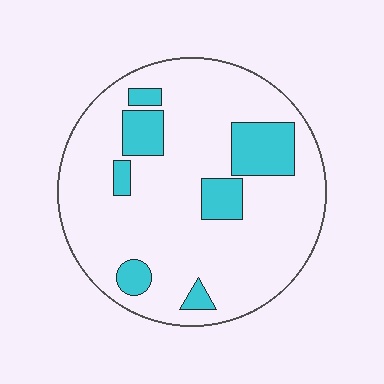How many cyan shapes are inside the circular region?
7.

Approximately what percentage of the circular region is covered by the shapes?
Approximately 20%.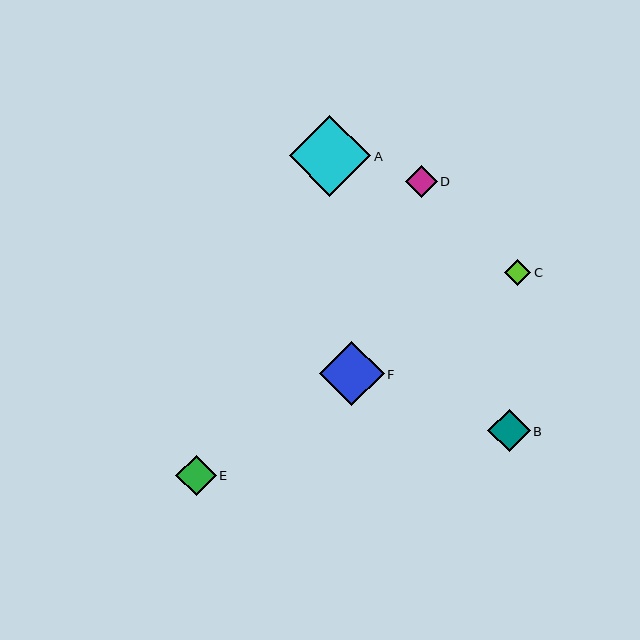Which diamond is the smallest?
Diamond C is the smallest with a size of approximately 26 pixels.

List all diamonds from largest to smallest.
From largest to smallest: A, F, B, E, D, C.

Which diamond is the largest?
Diamond A is the largest with a size of approximately 81 pixels.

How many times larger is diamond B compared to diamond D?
Diamond B is approximately 1.3 times the size of diamond D.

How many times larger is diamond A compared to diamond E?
Diamond A is approximately 2.0 times the size of diamond E.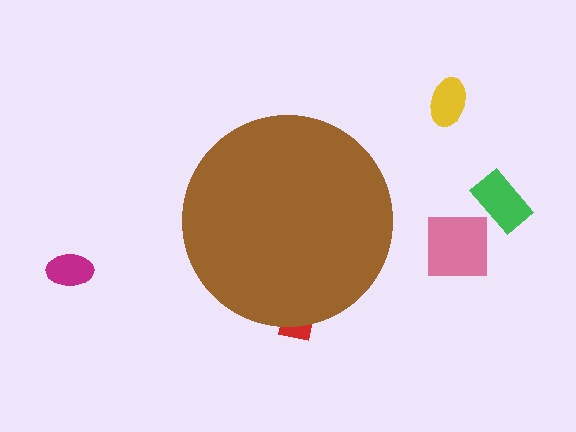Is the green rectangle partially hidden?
No, the green rectangle is fully visible.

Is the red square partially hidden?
Yes, the red square is partially hidden behind the brown circle.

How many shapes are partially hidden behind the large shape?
1 shape is partially hidden.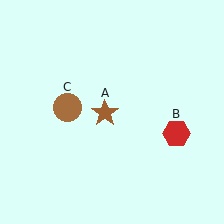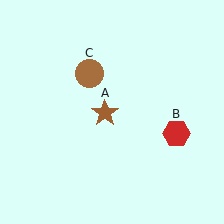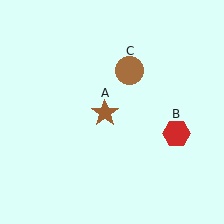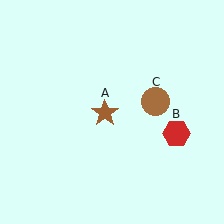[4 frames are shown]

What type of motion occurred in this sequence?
The brown circle (object C) rotated clockwise around the center of the scene.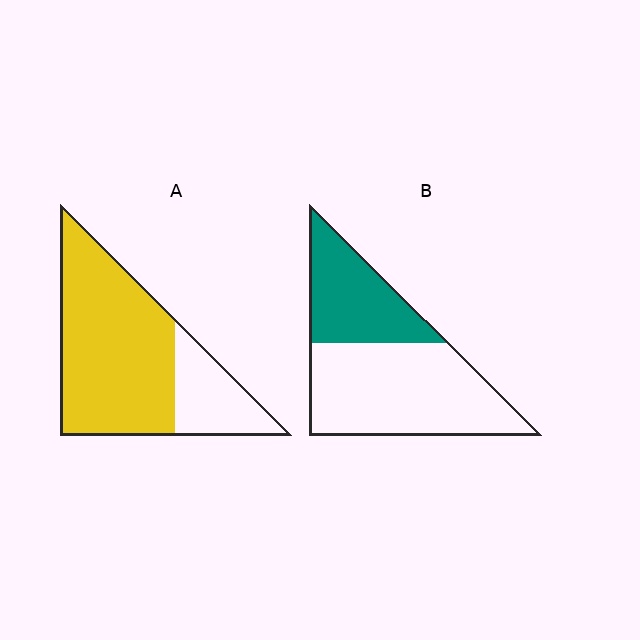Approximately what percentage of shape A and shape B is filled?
A is approximately 75% and B is approximately 35%.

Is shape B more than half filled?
No.